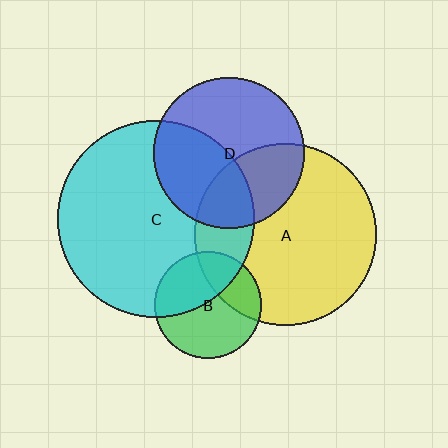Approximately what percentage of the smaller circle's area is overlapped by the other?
Approximately 35%.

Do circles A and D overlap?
Yes.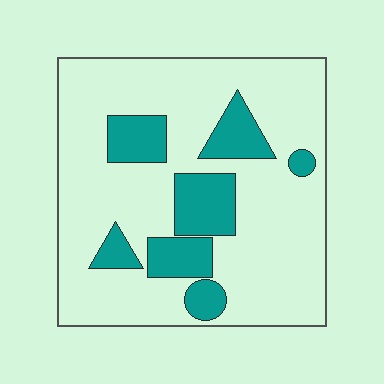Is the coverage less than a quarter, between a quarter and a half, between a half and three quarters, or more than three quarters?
Less than a quarter.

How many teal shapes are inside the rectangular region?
7.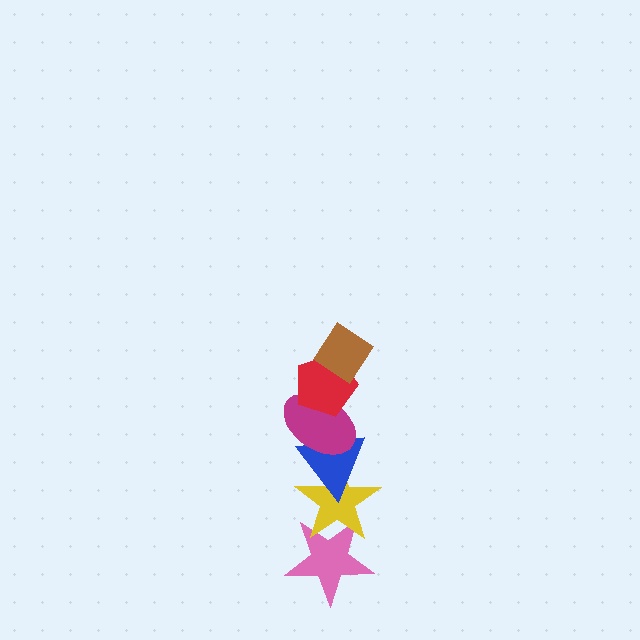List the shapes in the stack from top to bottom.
From top to bottom: the brown diamond, the red pentagon, the magenta ellipse, the blue triangle, the yellow star, the pink star.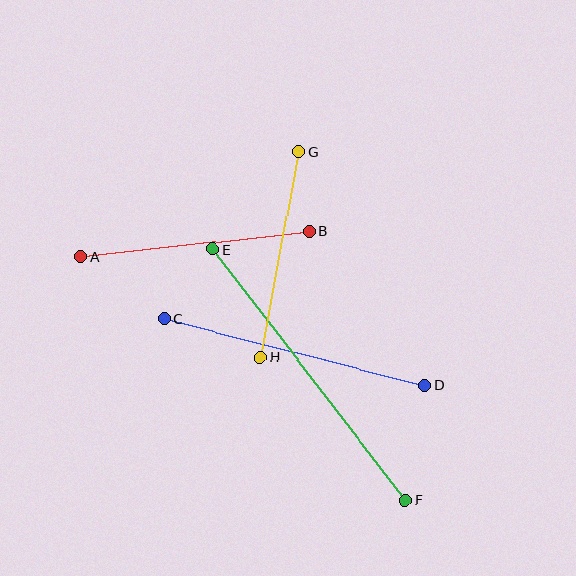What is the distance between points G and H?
The distance is approximately 209 pixels.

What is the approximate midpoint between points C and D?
The midpoint is at approximately (295, 352) pixels.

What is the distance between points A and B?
The distance is approximately 230 pixels.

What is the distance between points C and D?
The distance is approximately 269 pixels.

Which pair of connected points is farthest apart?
Points E and F are farthest apart.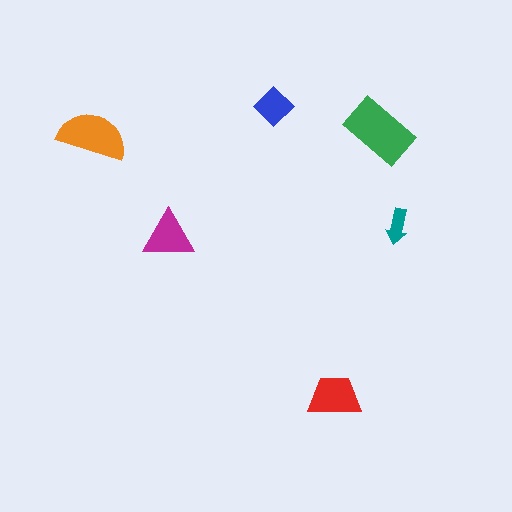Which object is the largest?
The green rectangle.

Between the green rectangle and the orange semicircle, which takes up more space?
The green rectangle.